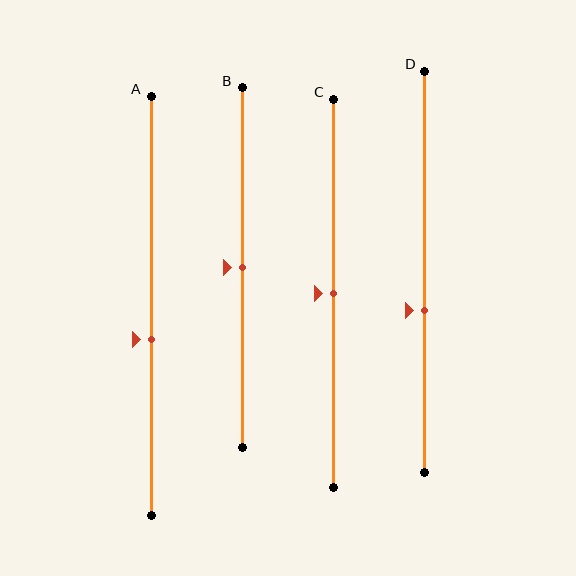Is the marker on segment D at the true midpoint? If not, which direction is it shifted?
No, the marker on segment D is shifted downward by about 10% of the segment length.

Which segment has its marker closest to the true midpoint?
Segment B has its marker closest to the true midpoint.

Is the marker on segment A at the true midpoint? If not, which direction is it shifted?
No, the marker on segment A is shifted downward by about 8% of the segment length.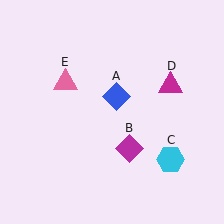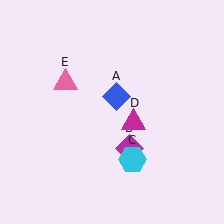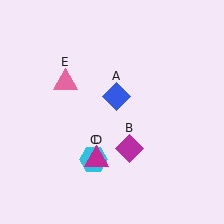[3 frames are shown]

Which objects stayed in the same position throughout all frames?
Blue diamond (object A) and magenta diamond (object B) and pink triangle (object E) remained stationary.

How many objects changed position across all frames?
2 objects changed position: cyan hexagon (object C), magenta triangle (object D).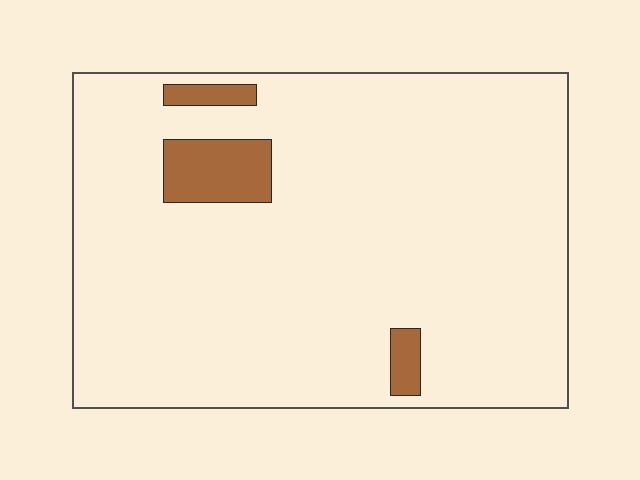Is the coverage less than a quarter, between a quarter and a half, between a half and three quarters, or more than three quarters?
Less than a quarter.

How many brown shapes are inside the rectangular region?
3.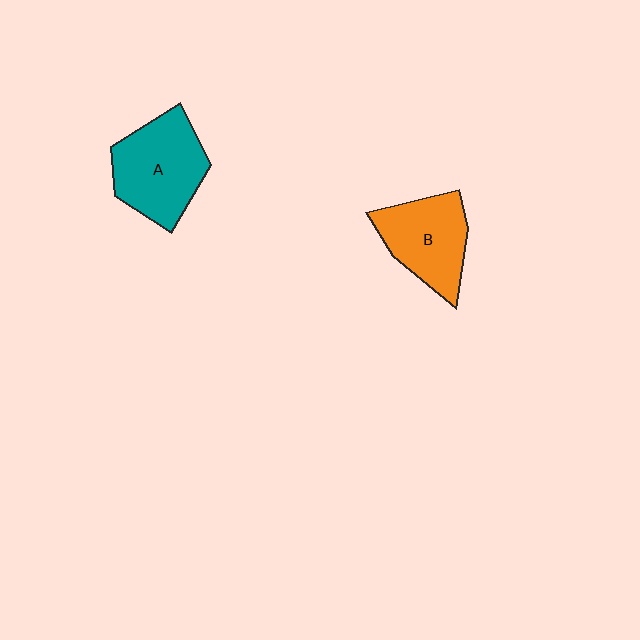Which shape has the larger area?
Shape A (teal).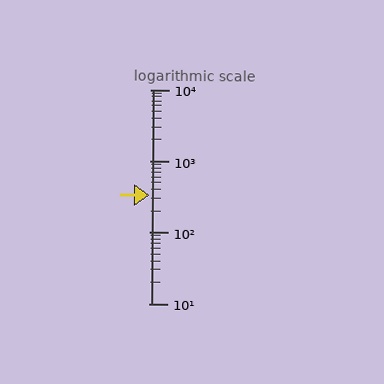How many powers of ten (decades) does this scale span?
The scale spans 3 decades, from 10 to 10000.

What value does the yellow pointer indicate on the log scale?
The pointer indicates approximately 330.